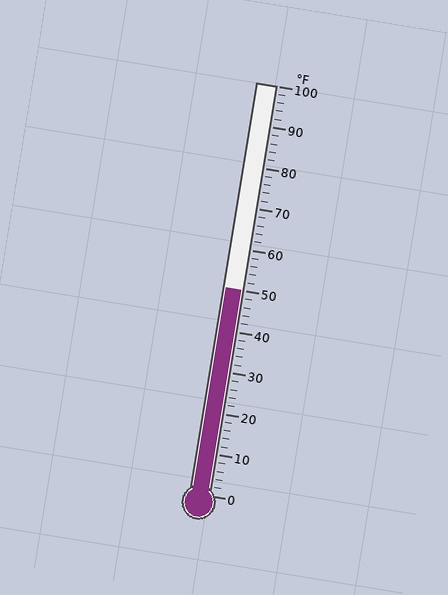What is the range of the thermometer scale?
The thermometer scale ranges from 0°F to 100°F.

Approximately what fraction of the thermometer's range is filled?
The thermometer is filled to approximately 50% of its range.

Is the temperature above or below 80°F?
The temperature is below 80°F.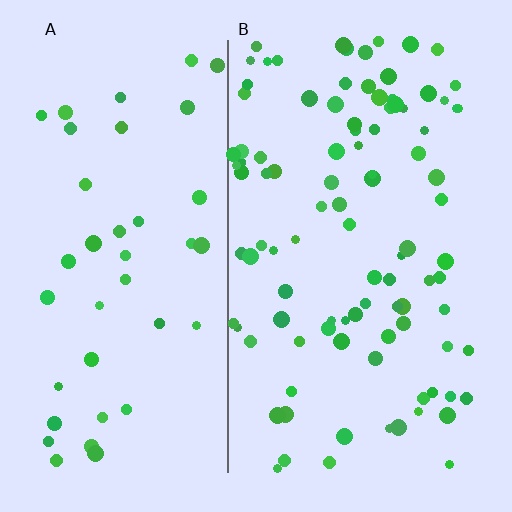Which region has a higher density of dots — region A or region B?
B (the right).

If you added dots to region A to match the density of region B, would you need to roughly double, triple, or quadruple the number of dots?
Approximately double.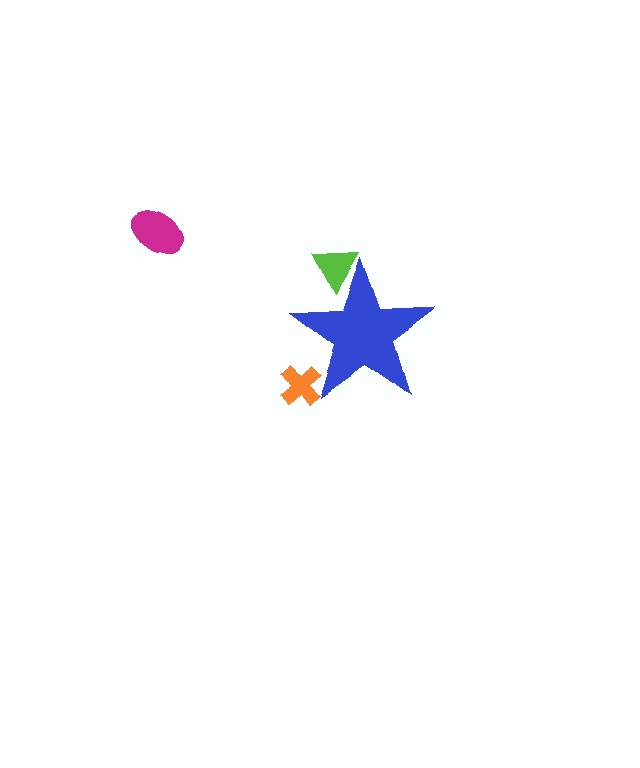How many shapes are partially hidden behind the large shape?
2 shapes are partially hidden.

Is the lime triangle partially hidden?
Yes, the lime triangle is partially hidden behind the blue star.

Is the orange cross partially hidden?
Yes, the orange cross is partially hidden behind the blue star.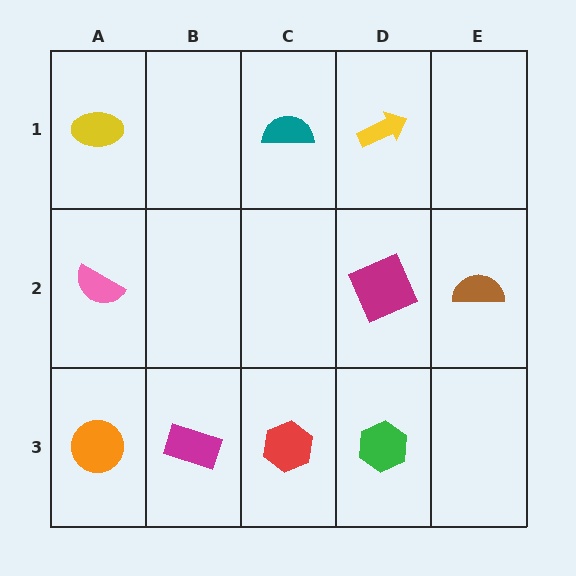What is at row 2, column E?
A brown semicircle.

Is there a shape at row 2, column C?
No, that cell is empty.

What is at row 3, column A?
An orange circle.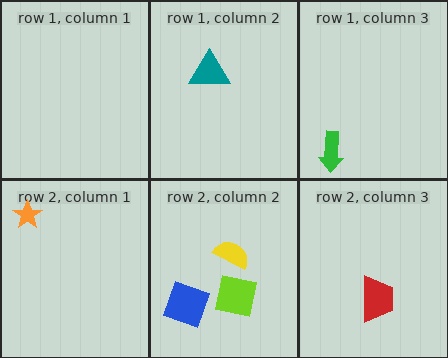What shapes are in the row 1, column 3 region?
The green arrow.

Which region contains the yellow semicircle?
The row 2, column 2 region.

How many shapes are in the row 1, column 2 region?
1.